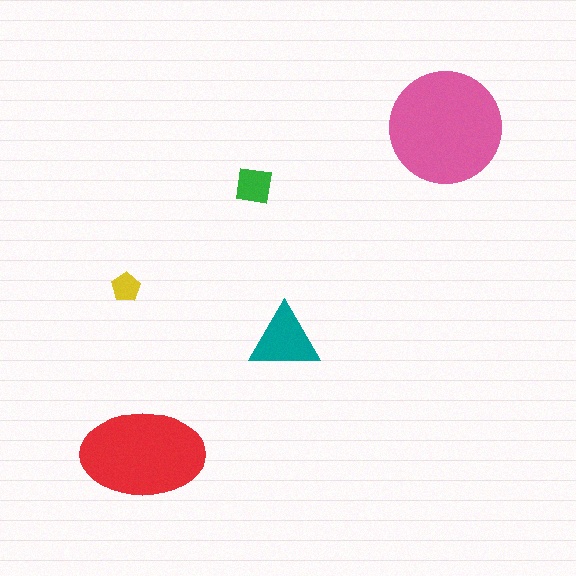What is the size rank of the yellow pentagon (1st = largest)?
5th.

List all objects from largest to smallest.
The pink circle, the red ellipse, the teal triangle, the green square, the yellow pentagon.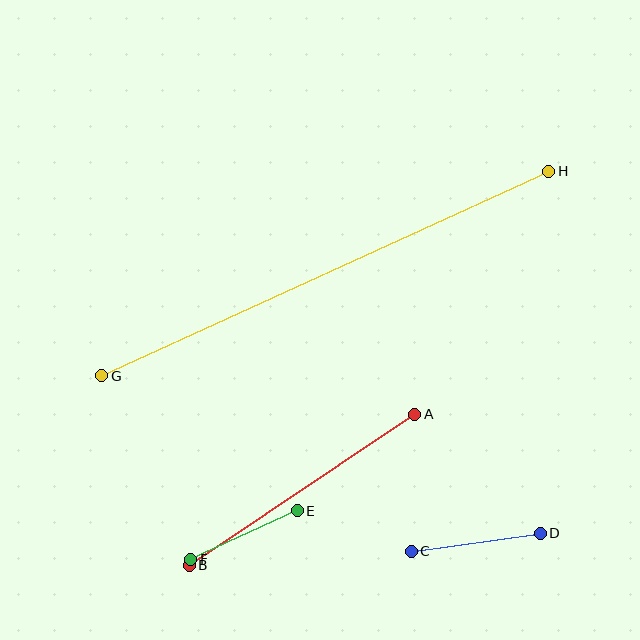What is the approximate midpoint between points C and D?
The midpoint is at approximately (476, 542) pixels.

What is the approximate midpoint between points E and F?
The midpoint is at approximately (244, 535) pixels.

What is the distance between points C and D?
The distance is approximately 130 pixels.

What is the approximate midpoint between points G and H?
The midpoint is at approximately (325, 273) pixels.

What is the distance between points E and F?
The distance is approximately 117 pixels.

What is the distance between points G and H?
The distance is approximately 492 pixels.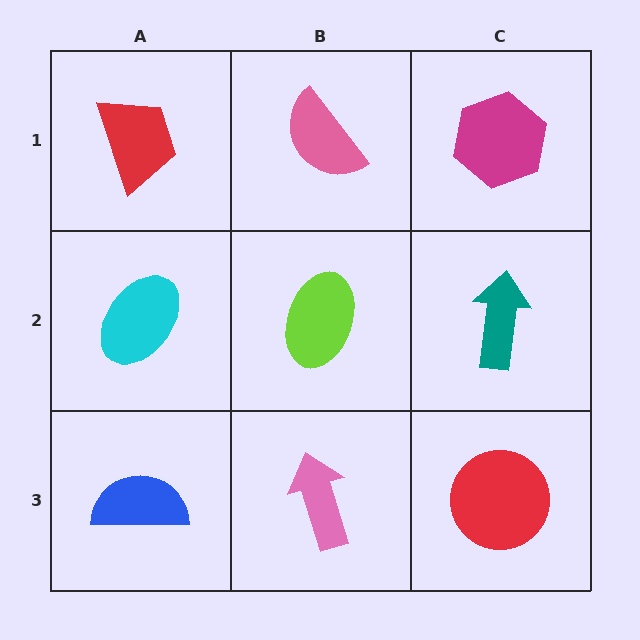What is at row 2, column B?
A lime ellipse.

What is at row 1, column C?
A magenta hexagon.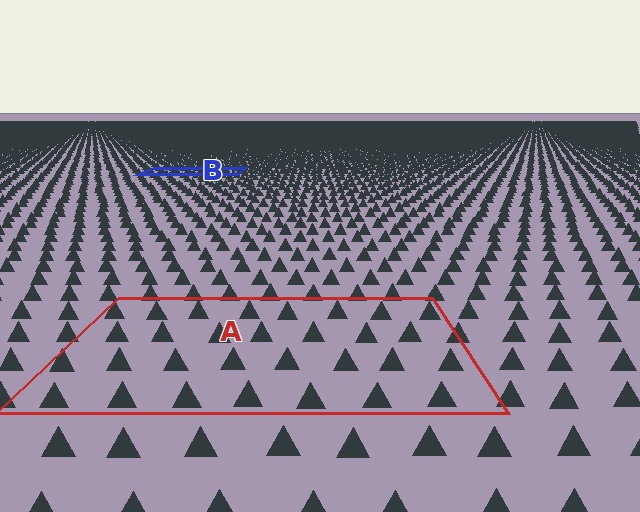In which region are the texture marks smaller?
The texture marks are smaller in region B, because it is farther away.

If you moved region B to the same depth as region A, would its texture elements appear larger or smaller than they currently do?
They would appear larger. At a closer depth, the same texture elements are projected at a bigger on-screen size.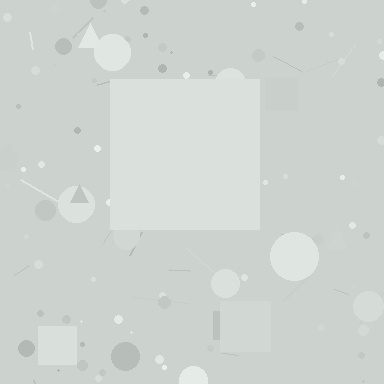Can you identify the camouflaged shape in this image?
The camouflaged shape is a square.